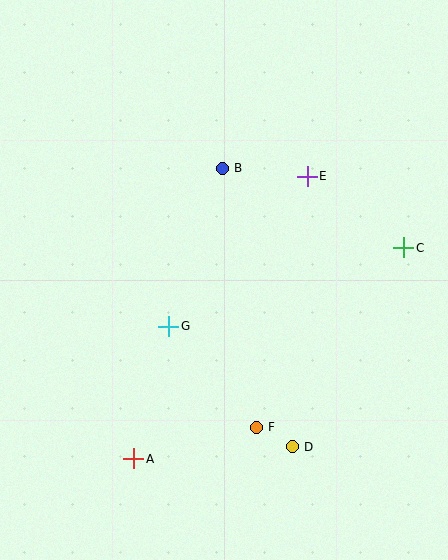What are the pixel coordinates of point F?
Point F is at (256, 427).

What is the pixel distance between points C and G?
The distance between C and G is 248 pixels.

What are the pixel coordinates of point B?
Point B is at (222, 168).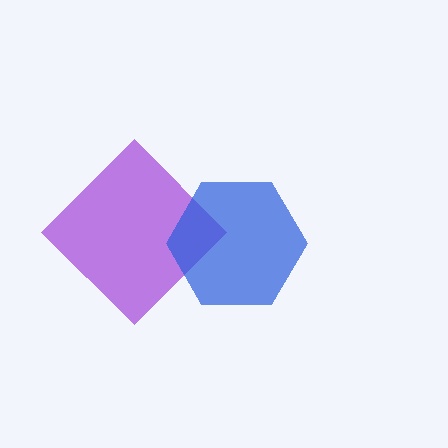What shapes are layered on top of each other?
The layered shapes are: a purple diamond, a blue hexagon.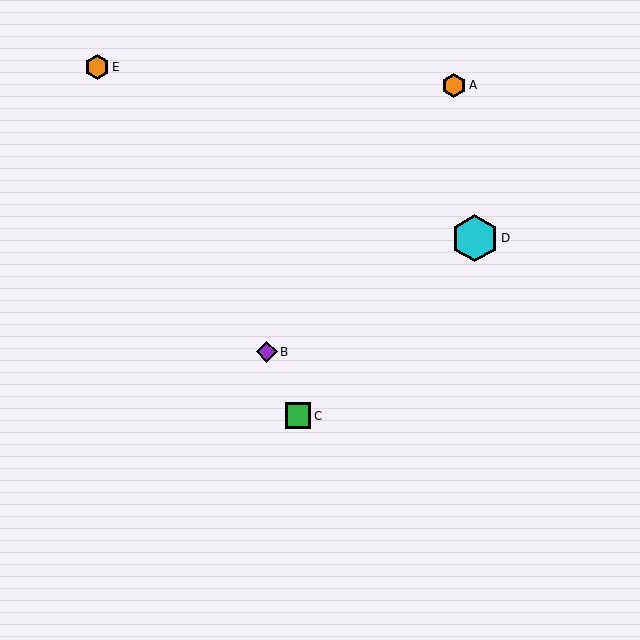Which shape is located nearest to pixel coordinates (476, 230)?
The cyan hexagon (labeled D) at (475, 238) is nearest to that location.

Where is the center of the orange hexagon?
The center of the orange hexagon is at (97, 67).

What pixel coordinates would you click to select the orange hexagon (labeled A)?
Click at (454, 85) to select the orange hexagon A.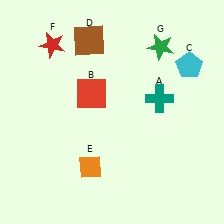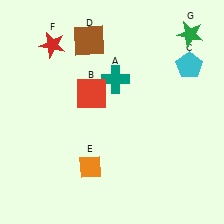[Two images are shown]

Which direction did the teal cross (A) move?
The teal cross (A) moved left.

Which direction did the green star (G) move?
The green star (G) moved right.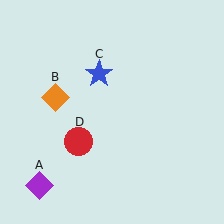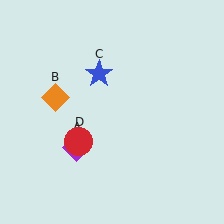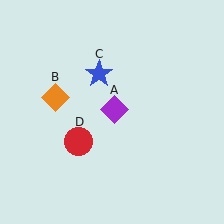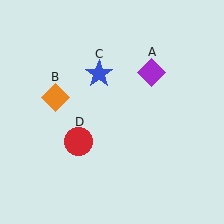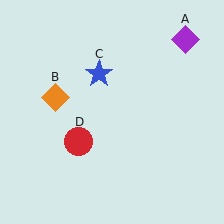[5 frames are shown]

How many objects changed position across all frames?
1 object changed position: purple diamond (object A).